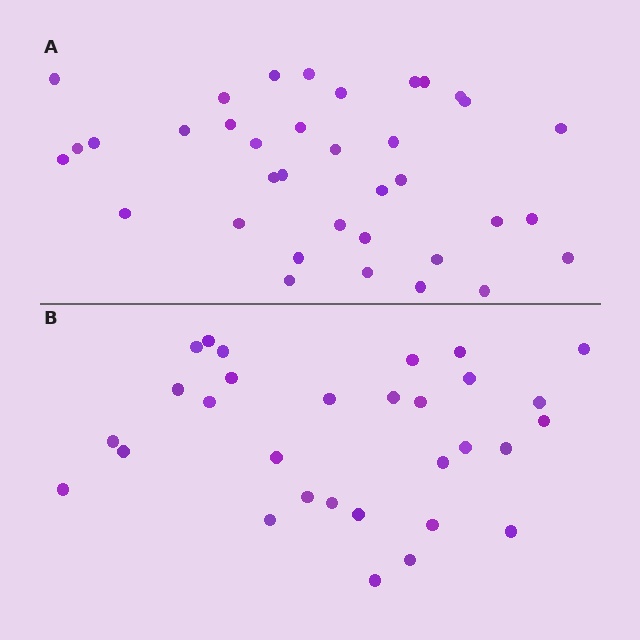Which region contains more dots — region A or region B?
Region A (the top region) has more dots.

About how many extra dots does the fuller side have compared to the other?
Region A has about 6 more dots than region B.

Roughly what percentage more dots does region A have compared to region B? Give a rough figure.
About 20% more.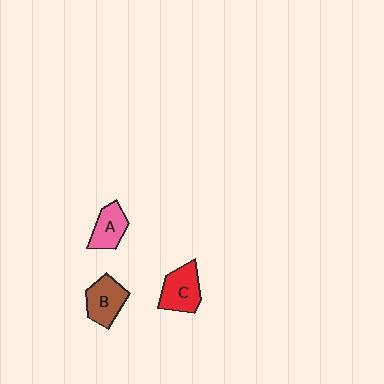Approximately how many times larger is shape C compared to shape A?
Approximately 1.3 times.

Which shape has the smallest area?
Shape A (pink).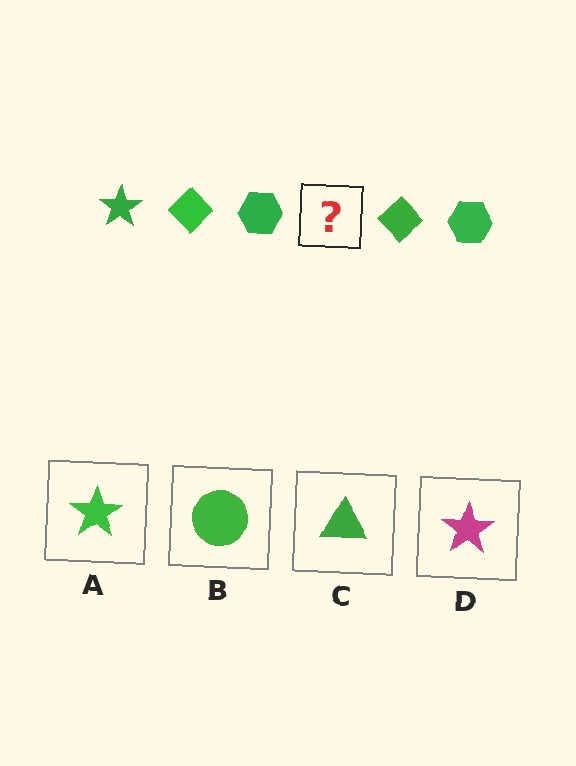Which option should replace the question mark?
Option A.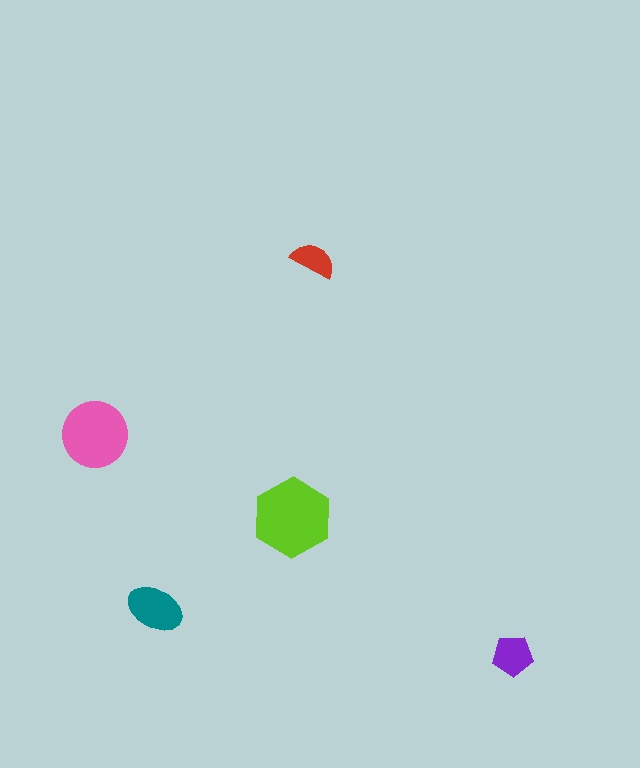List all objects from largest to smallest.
The lime hexagon, the pink circle, the teal ellipse, the purple pentagon, the red semicircle.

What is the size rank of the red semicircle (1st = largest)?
5th.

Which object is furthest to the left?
The pink circle is leftmost.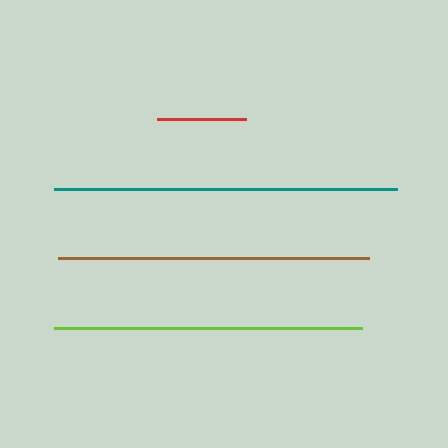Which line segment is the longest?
The teal line is the longest at approximately 343 pixels.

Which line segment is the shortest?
The red line is the shortest at approximately 89 pixels.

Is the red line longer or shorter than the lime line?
The lime line is longer than the red line.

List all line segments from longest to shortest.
From longest to shortest: teal, brown, lime, red.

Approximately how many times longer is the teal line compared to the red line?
The teal line is approximately 3.9 times the length of the red line.